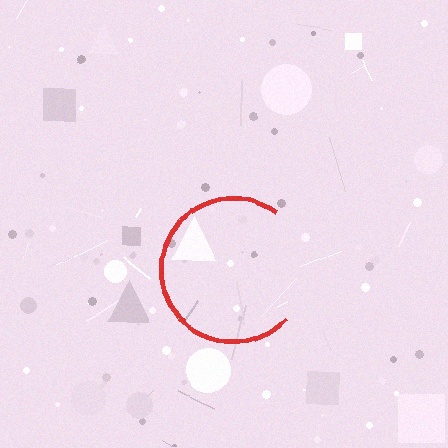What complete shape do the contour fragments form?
The contour fragments form a circle.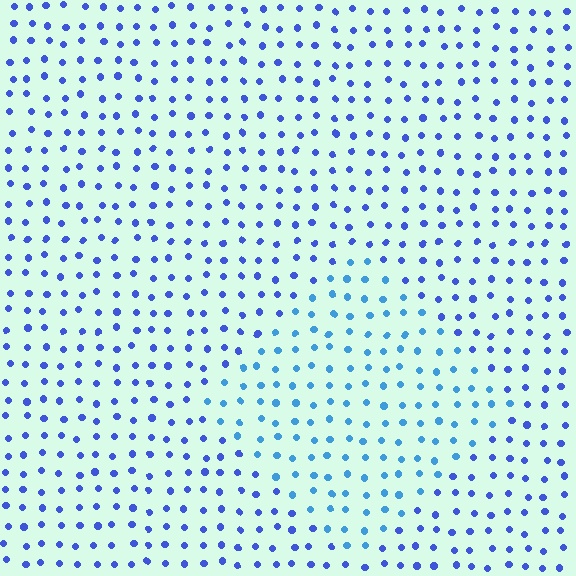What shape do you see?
I see a diamond.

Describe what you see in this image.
The image is filled with small blue elements in a uniform arrangement. A diamond-shaped region is visible where the elements are tinted to a slightly different hue, forming a subtle color boundary.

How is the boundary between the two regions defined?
The boundary is defined purely by a slight shift in hue (about 27 degrees). Spacing, size, and orientation are identical on both sides.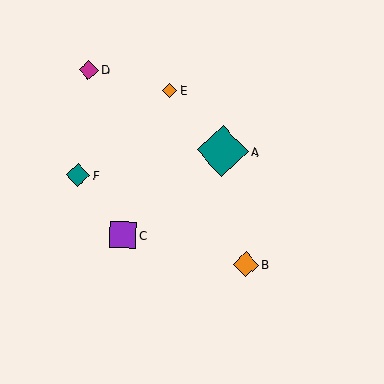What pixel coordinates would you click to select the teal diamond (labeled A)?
Click at (222, 151) to select the teal diamond A.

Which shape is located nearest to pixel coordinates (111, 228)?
The purple square (labeled C) at (123, 235) is nearest to that location.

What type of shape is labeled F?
Shape F is a teal diamond.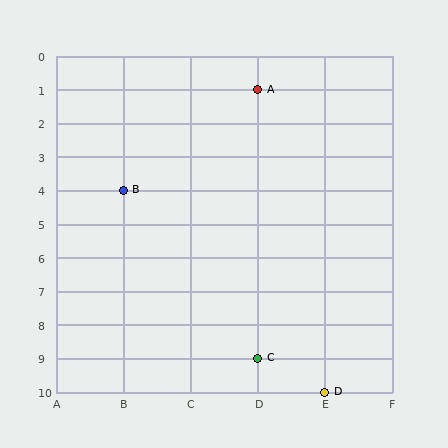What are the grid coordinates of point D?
Point D is at grid coordinates (E, 10).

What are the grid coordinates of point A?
Point A is at grid coordinates (D, 1).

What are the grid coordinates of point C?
Point C is at grid coordinates (D, 9).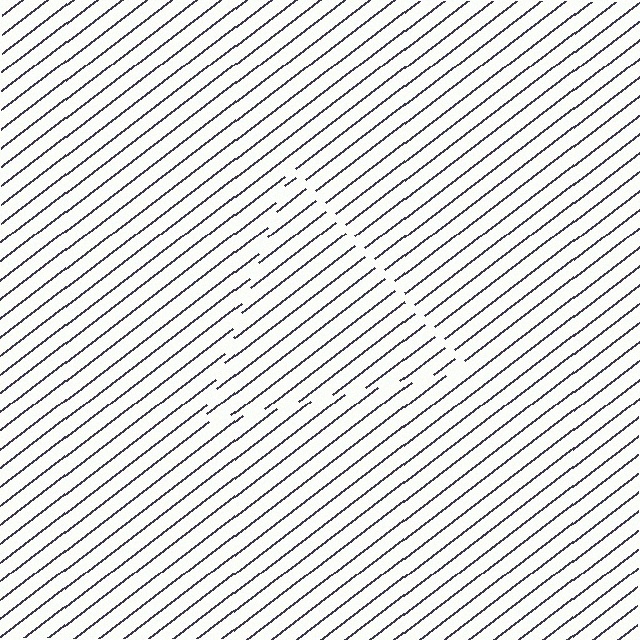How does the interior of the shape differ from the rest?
The interior of the shape contains the same grating, shifted by half a period — the contour is defined by the phase discontinuity where line-ends from the inner and outer gratings abut.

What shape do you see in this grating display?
An illusory triangle. The interior of the shape contains the same grating, shifted by half a period — the contour is defined by the phase discontinuity where line-ends from the inner and outer gratings abut.